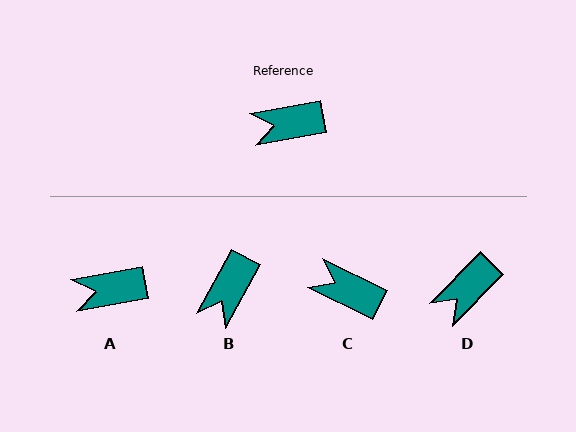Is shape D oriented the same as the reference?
No, it is off by about 35 degrees.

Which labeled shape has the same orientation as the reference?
A.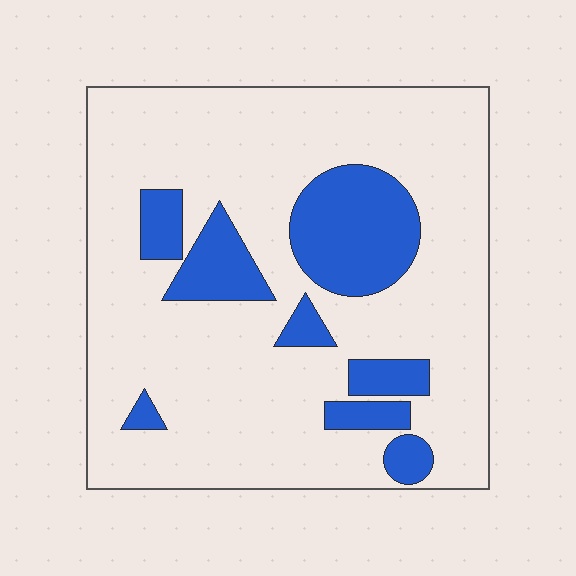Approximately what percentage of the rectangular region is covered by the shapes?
Approximately 20%.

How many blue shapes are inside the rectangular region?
8.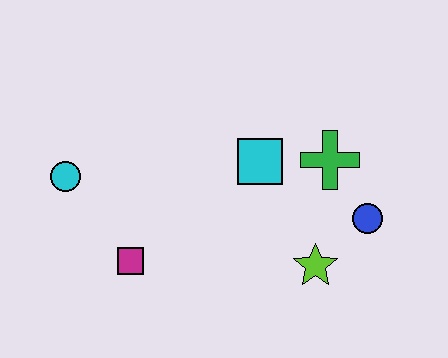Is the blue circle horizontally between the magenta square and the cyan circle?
No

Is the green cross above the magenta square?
Yes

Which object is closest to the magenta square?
The cyan circle is closest to the magenta square.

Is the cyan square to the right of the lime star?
No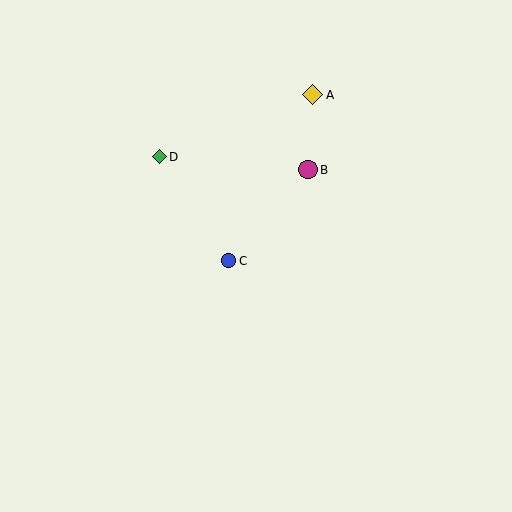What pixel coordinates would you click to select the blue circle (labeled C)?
Click at (229, 261) to select the blue circle C.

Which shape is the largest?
The yellow diamond (labeled A) is the largest.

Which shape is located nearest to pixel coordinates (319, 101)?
The yellow diamond (labeled A) at (312, 95) is nearest to that location.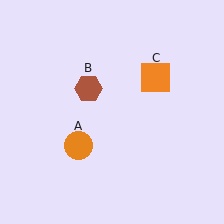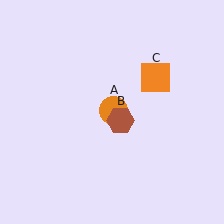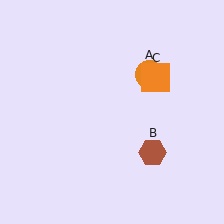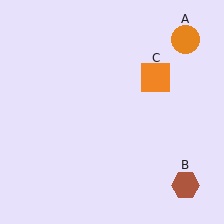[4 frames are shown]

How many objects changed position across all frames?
2 objects changed position: orange circle (object A), brown hexagon (object B).